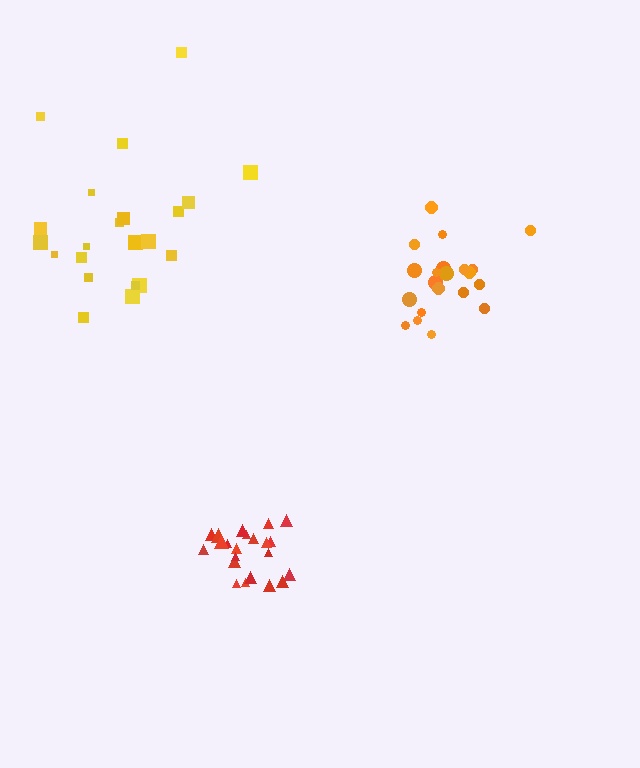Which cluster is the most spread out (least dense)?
Yellow.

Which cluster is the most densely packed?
Red.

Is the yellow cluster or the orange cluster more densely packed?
Orange.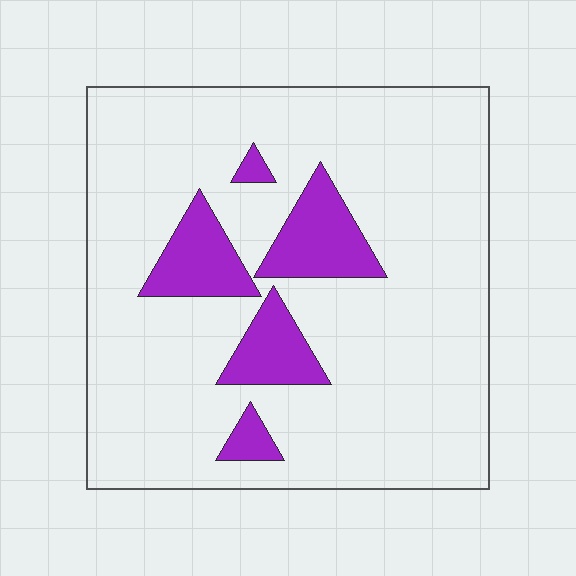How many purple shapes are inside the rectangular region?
5.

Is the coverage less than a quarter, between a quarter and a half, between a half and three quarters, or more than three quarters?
Less than a quarter.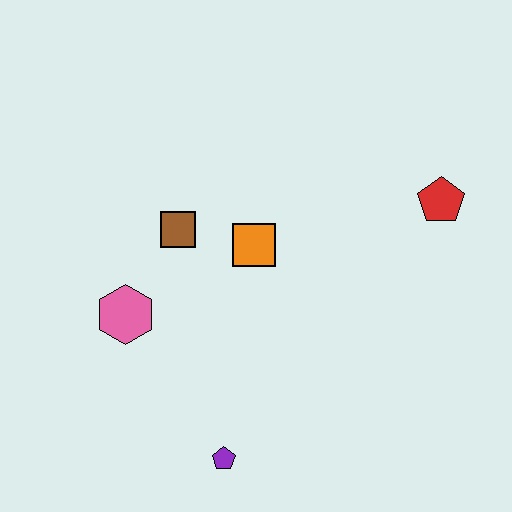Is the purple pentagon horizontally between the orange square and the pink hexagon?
Yes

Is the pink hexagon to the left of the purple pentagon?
Yes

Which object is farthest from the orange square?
The purple pentagon is farthest from the orange square.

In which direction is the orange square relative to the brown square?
The orange square is to the right of the brown square.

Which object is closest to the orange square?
The brown square is closest to the orange square.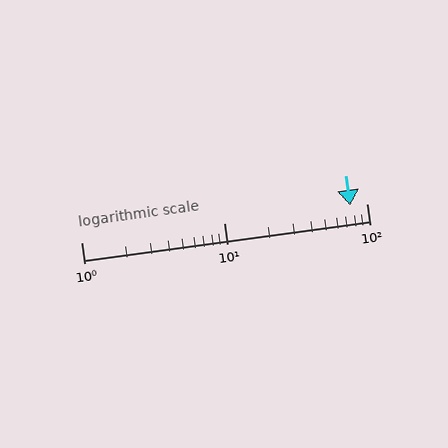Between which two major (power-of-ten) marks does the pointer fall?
The pointer is between 10 and 100.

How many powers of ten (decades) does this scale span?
The scale spans 2 decades, from 1 to 100.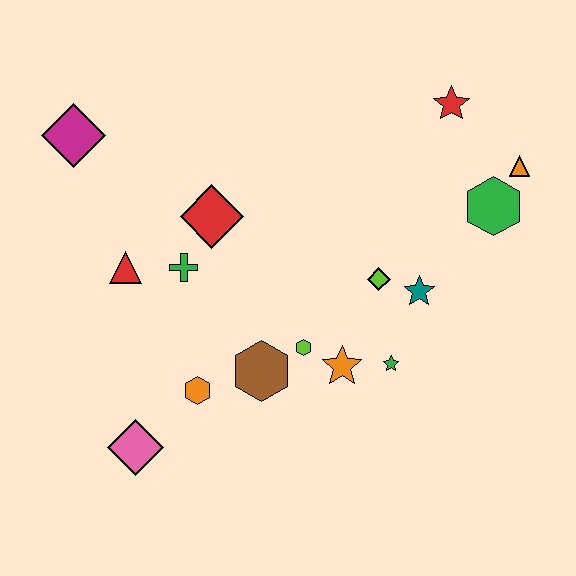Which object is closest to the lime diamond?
The teal star is closest to the lime diamond.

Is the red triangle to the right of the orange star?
No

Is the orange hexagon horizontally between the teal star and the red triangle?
Yes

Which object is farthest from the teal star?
The magenta diamond is farthest from the teal star.